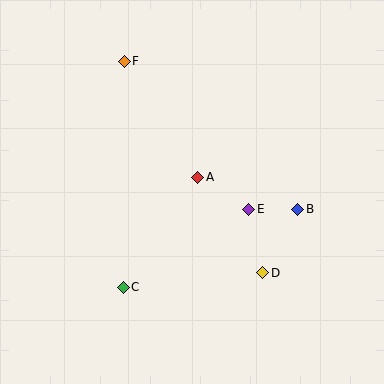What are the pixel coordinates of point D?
Point D is at (263, 273).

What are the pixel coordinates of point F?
Point F is at (124, 61).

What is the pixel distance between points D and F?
The distance between D and F is 253 pixels.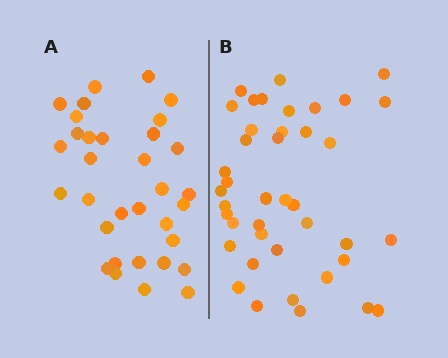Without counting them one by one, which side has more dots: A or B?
Region B (the right region) has more dots.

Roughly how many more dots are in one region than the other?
Region B has roughly 8 or so more dots than region A.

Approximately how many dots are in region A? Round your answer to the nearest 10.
About 30 dots. (The exact count is 33, which rounds to 30.)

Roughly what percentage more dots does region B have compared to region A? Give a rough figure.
About 25% more.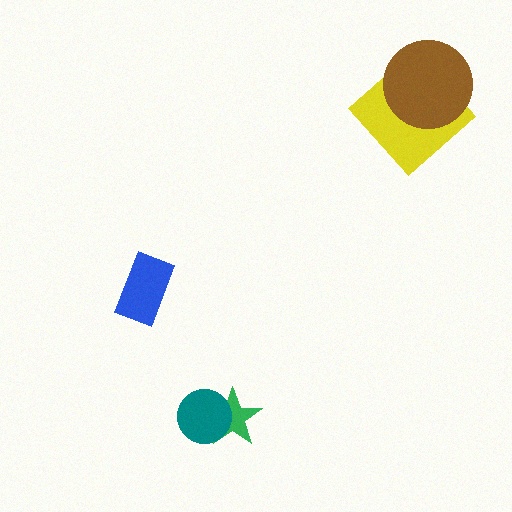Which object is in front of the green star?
The teal circle is in front of the green star.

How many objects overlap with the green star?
1 object overlaps with the green star.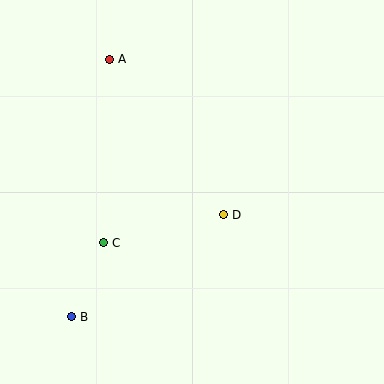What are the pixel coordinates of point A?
Point A is at (109, 59).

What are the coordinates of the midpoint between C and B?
The midpoint between C and B is at (87, 280).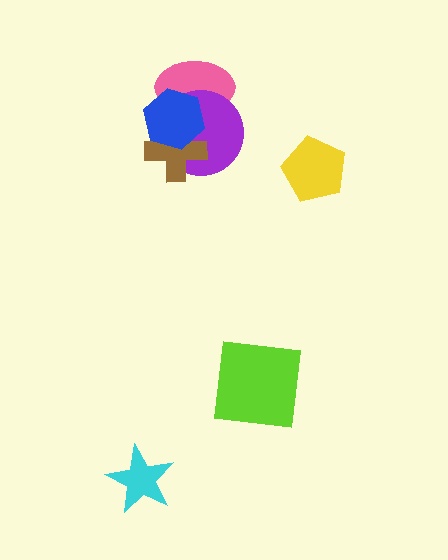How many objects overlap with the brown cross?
2 objects overlap with the brown cross.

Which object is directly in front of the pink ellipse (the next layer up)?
The purple circle is directly in front of the pink ellipse.